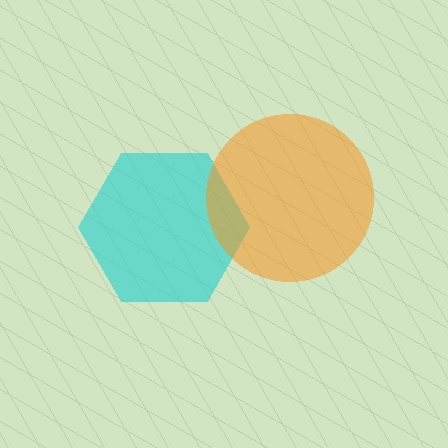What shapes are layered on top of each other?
The layered shapes are: a cyan hexagon, an orange circle.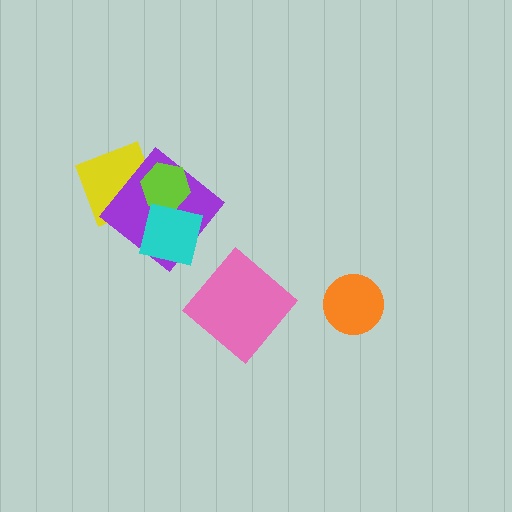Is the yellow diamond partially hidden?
Yes, it is partially covered by another shape.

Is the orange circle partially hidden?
No, no other shape covers it.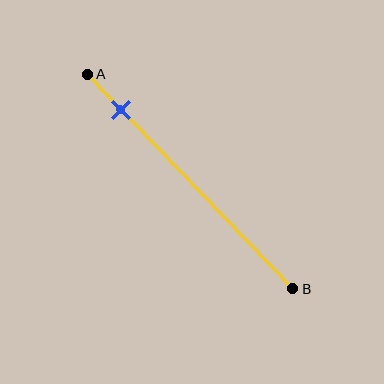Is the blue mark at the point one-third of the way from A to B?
No, the mark is at about 15% from A, not at the 33% one-third point.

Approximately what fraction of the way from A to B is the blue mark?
The blue mark is approximately 15% of the way from A to B.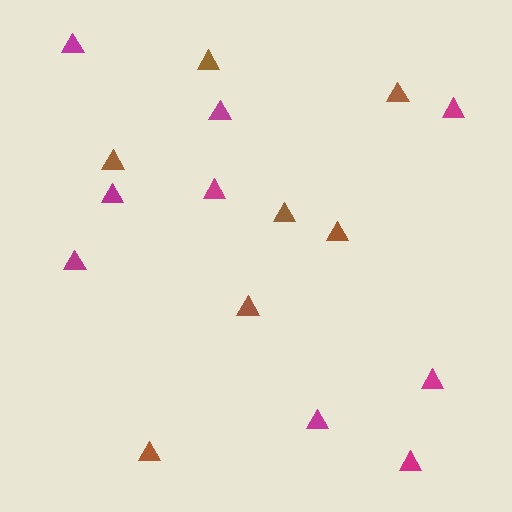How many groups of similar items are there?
There are 2 groups: one group of brown triangles (7) and one group of magenta triangles (9).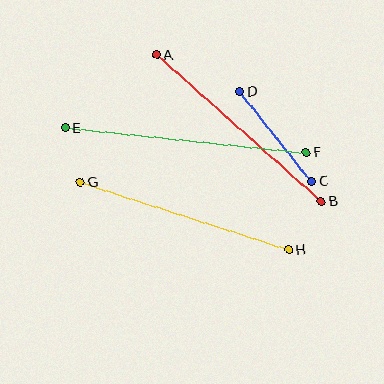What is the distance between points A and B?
The distance is approximately 220 pixels.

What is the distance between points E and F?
The distance is approximately 242 pixels.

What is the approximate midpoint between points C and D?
The midpoint is at approximately (275, 137) pixels.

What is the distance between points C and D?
The distance is approximately 115 pixels.